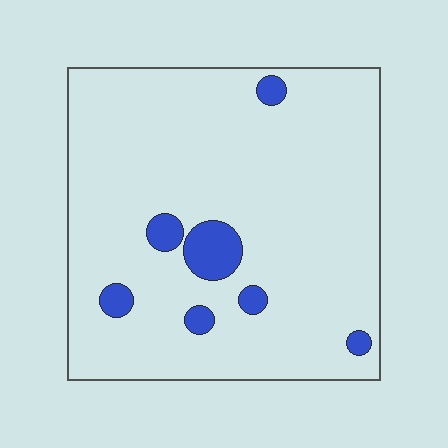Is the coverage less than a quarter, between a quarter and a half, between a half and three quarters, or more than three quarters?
Less than a quarter.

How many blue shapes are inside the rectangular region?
7.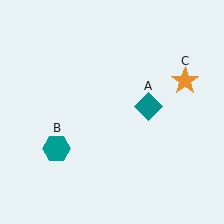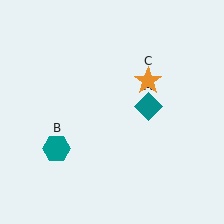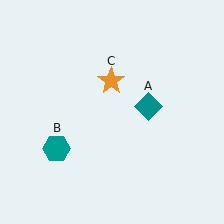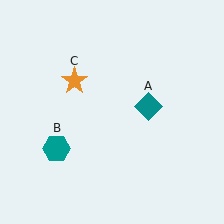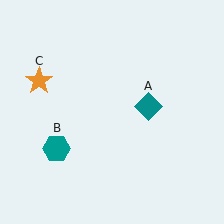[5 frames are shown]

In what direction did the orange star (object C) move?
The orange star (object C) moved left.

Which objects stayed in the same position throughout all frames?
Teal diamond (object A) and teal hexagon (object B) remained stationary.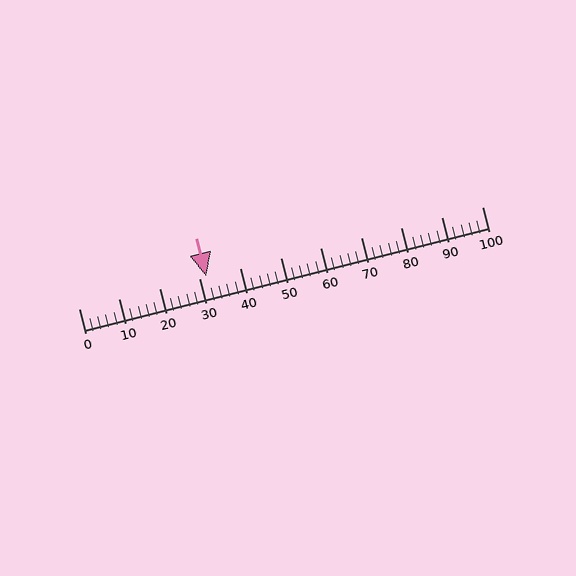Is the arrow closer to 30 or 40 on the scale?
The arrow is closer to 30.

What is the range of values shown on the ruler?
The ruler shows values from 0 to 100.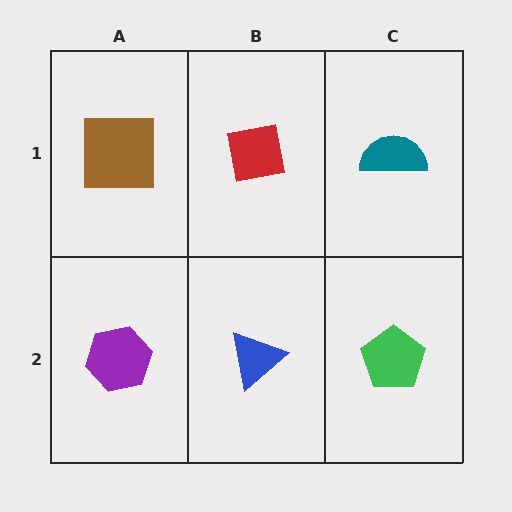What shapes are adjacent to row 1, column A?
A purple hexagon (row 2, column A), a red square (row 1, column B).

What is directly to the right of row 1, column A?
A red square.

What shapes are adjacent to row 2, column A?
A brown square (row 1, column A), a blue triangle (row 2, column B).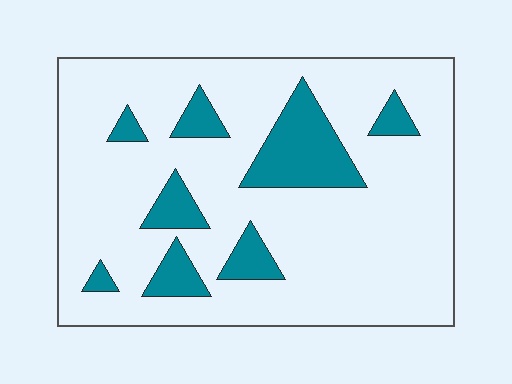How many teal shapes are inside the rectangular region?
8.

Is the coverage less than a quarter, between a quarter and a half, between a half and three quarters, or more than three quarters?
Less than a quarter.